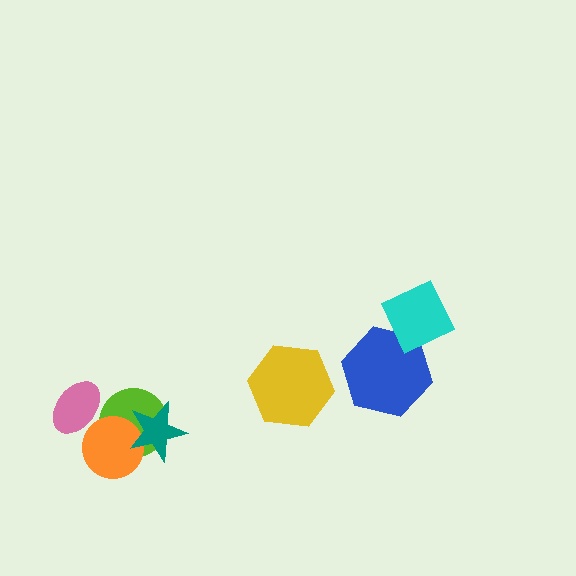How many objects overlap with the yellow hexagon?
0 objects overlap with the yellow hexagon.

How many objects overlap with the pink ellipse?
0 objects overlap with the pink ellipse.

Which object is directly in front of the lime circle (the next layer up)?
The orange circle is directly in front of the lime circle.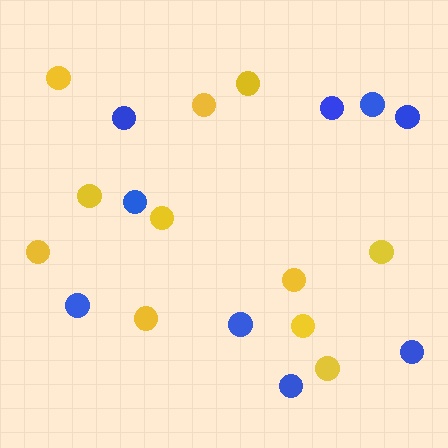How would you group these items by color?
There are 2 groups: one group of blue circles (9) and one group of yellow circles (11).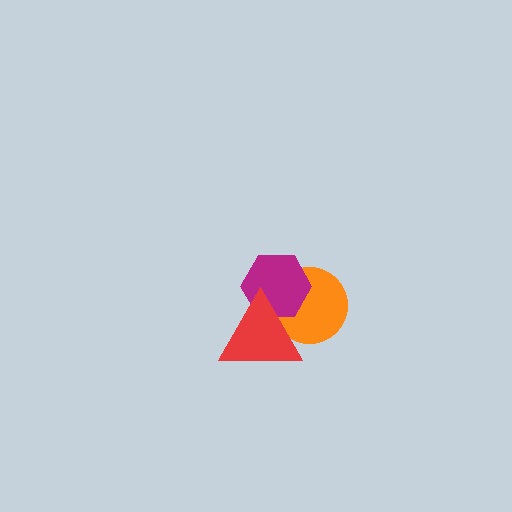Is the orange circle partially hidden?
Yes, it is partially covered by another shape.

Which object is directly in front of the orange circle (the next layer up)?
The magenta hexagon is directly in front of the orange circle.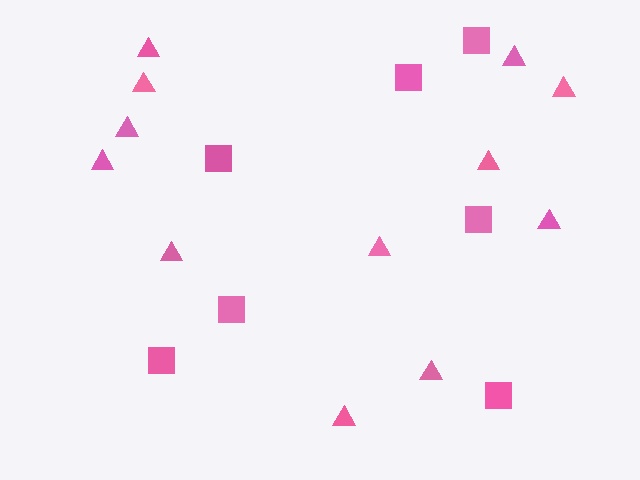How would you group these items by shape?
There are 2 groups: one group of squares (7) and one group of triangles (12).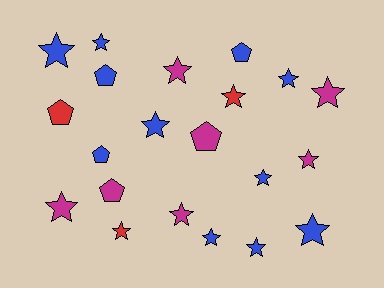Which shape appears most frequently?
Star, with 15 objects.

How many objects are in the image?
There are 21 objects.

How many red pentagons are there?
There is 1 red pentagon.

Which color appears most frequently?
Blue, with 11 objects.